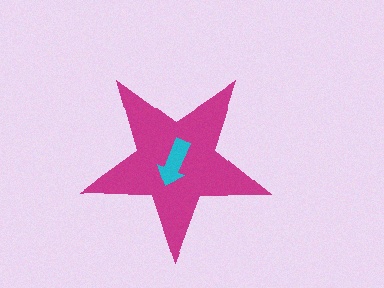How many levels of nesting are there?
2.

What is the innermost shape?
The cyan arrow.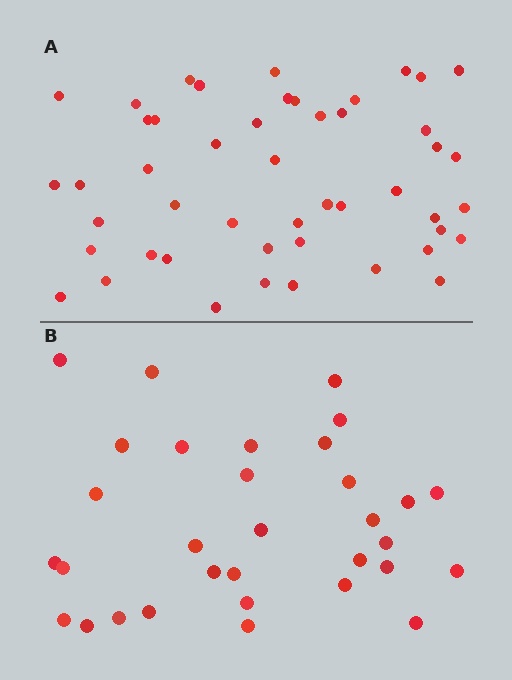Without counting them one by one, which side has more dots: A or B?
Region A (the top region) has more dots.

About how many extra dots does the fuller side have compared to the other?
Region A has approximately 15 more dots than region B.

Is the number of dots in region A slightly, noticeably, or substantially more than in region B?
Region A has substantially more. The ratio is roughly 1.5 to 1.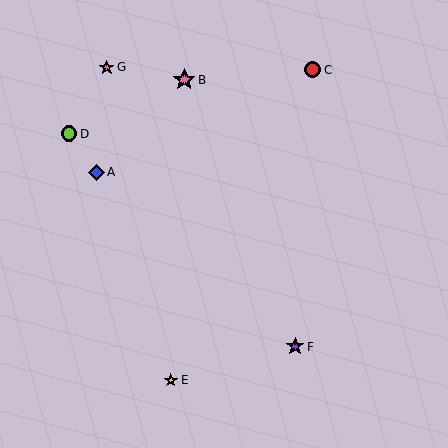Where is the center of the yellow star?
The center of the yellow star is at (171, 380).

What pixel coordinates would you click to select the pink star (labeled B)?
Click at (184, 80) to select the pink star B.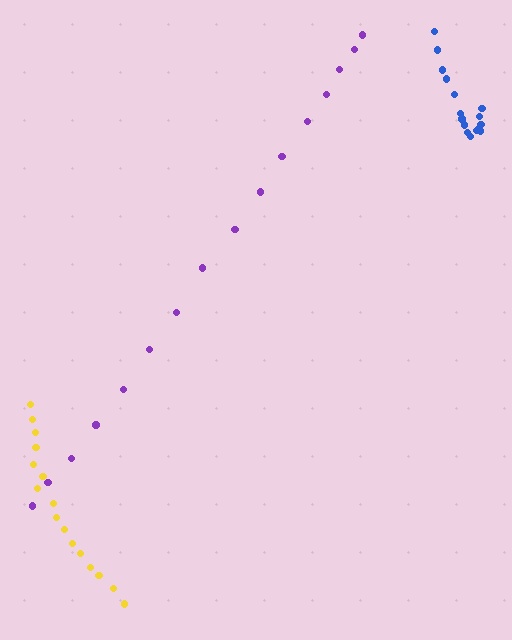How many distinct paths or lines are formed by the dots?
There are 3 distinct paths.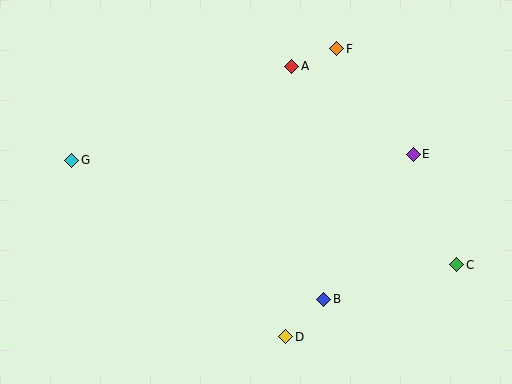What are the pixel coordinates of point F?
Point F is at (337, 49).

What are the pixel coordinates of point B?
Point B is at (324, 299).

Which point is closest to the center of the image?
Point B at (324, 299) is closest to the center.